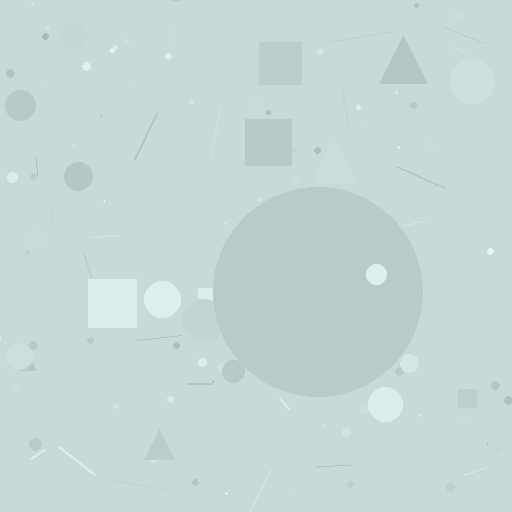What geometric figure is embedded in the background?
A circle is embedded in the background.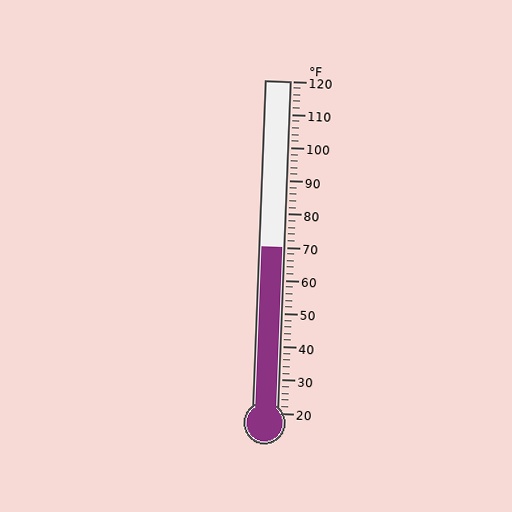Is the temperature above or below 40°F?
The temperature is above 40°F.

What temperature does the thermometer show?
The thermometer shows approximately 70°F.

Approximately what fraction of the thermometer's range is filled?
The thermometer is filled to approximately 50% of its range.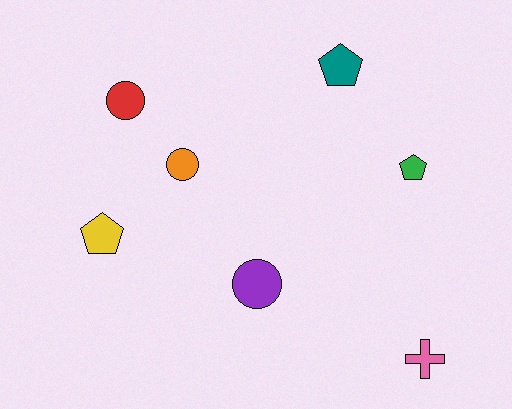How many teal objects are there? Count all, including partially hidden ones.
There is 1 teal object.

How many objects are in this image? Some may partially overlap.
There are 7 objects.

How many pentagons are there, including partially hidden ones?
There are 3 pentagons.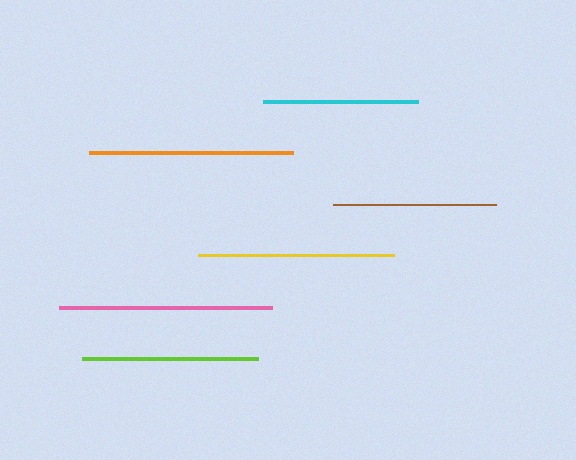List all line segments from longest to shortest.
From longest to shortest: pink, orange, yellow, lime, brown, cyan.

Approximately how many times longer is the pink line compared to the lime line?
The pink line is approximately 1.2 times the length of the lime line.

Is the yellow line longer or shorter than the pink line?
The pink line is longer than the yellow line.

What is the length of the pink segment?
The pink segment is approximately 213 pixels long.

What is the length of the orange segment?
The orange segment is approximately 204 pixels long.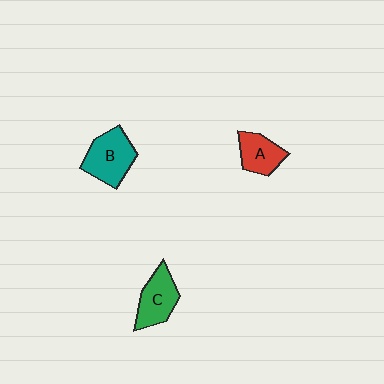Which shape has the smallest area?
Shape A (red).